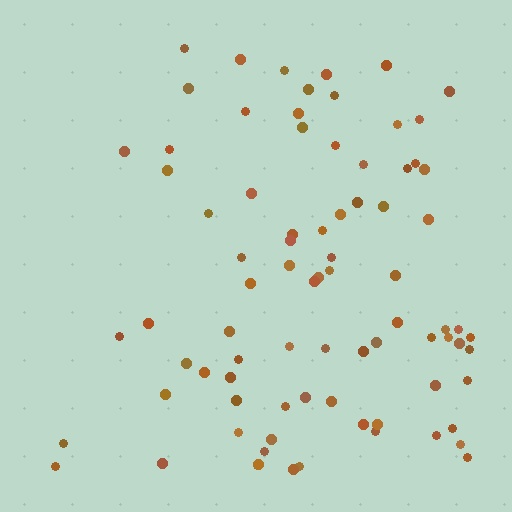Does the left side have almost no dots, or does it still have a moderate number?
Still a moderate number, just noticeably fewer than the right.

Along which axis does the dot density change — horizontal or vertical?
Horizontal.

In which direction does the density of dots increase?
From left to right, with the right side densest.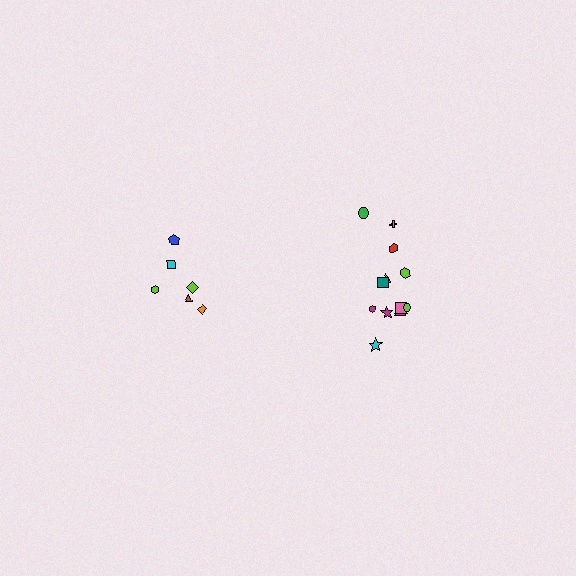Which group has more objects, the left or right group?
The right group.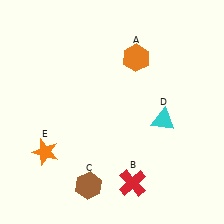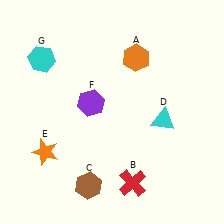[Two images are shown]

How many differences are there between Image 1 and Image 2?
There are 2 differences between the two images.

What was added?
A purple hexagon (F), a cyan hexagon (G) were added in Image 2.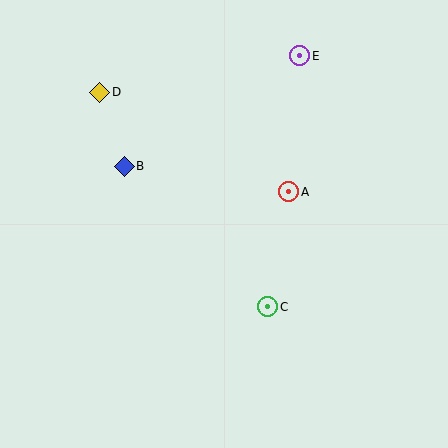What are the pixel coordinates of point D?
Point D is at (100, 92).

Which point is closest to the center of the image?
Point A at (289, 192) is closest to the center.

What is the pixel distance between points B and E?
The distance between B and E is 207 pixels.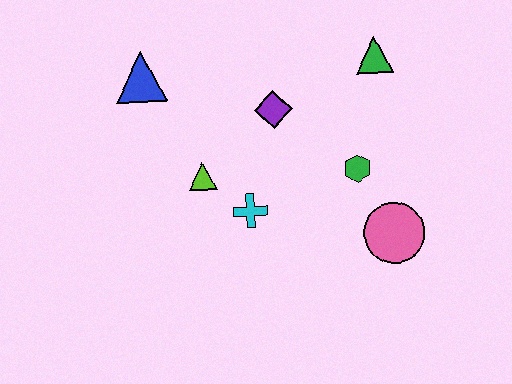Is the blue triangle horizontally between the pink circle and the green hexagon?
No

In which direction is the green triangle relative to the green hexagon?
The green triangle is above the green hexagon.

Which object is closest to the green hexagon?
The pink circle is closest to the green hexagon.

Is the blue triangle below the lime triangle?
No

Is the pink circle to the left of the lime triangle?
No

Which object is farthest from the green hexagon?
The blue triangle is farthest from the green hexagon.